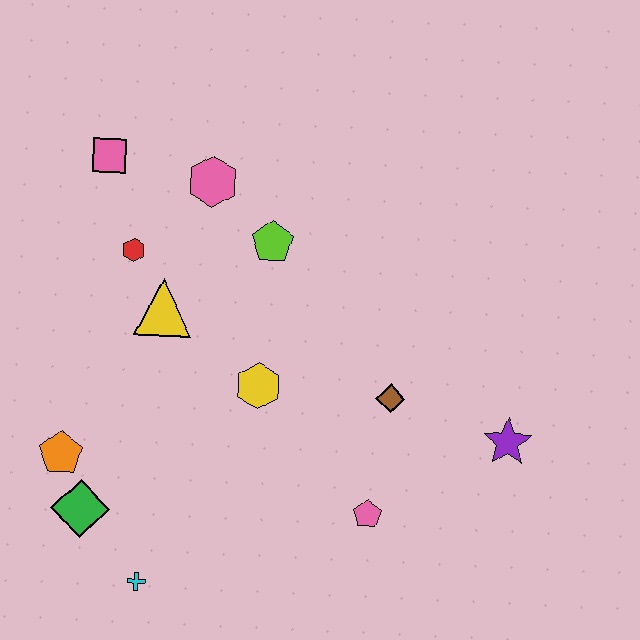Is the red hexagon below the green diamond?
No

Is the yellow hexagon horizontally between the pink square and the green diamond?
No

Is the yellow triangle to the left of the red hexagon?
No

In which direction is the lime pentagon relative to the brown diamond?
The lime pentagon is above the brown diamond.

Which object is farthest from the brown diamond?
The pink square is farthest from the brown diamond.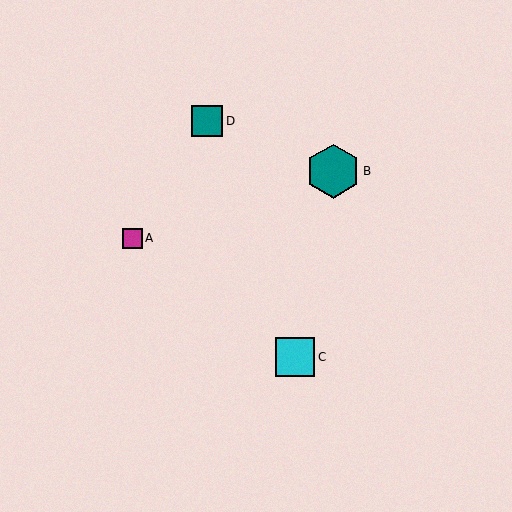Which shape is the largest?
The teal hexagon (labeled B) is the largest.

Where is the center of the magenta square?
The center of the magenta square is at (132, 238).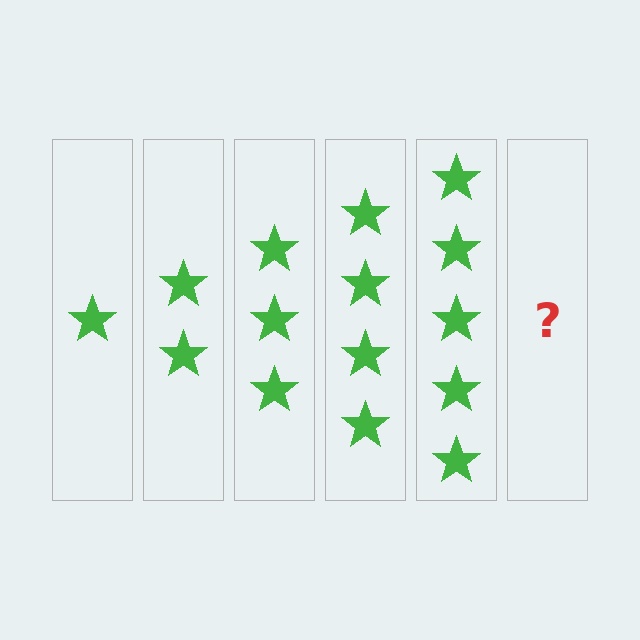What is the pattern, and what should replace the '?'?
The pattern is that each step adds one more star. The '?' should be 6 stars.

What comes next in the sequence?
The next element should be 6 stars.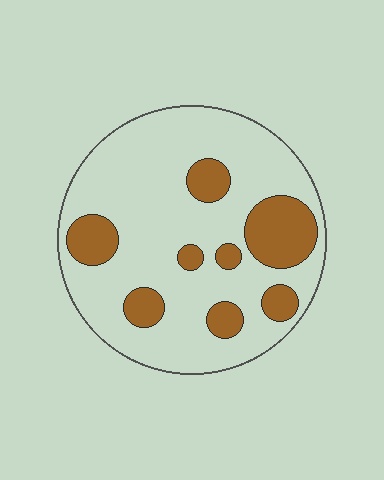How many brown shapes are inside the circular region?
8.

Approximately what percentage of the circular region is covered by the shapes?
Approximately 20%.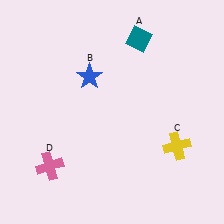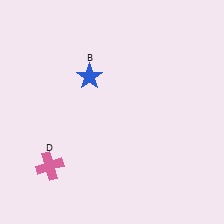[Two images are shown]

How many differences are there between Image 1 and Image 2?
There are 2 differences between the two images.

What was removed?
The yellow cross (C), the teal diamond (A) were removed in Image 2.